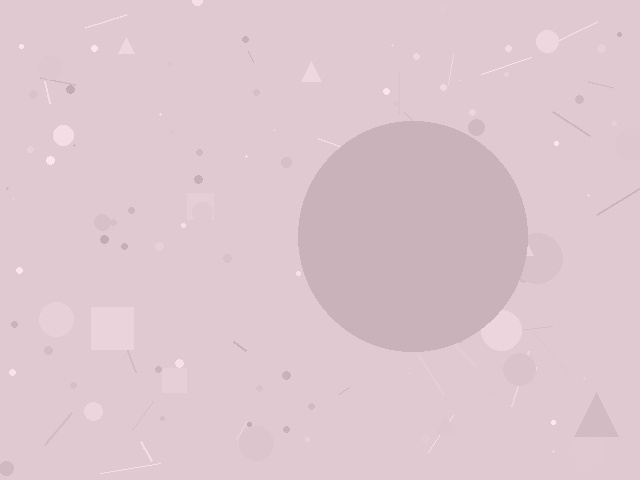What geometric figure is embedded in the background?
A circle is embedded in the background.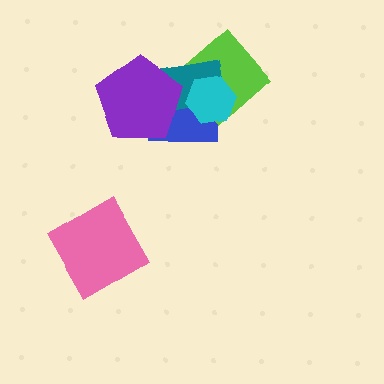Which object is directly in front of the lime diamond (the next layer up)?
The teal rectangle is directly in front of the lime diamond.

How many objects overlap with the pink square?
0 objects overlap with the pink square.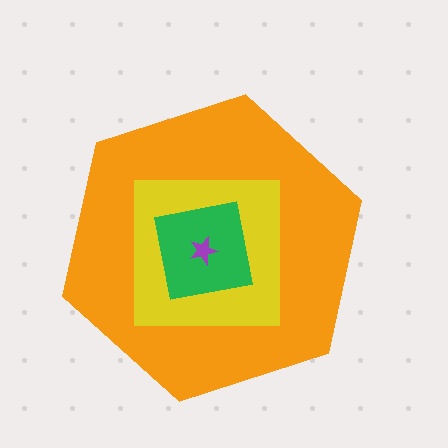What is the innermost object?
The purple star.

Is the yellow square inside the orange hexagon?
Yes.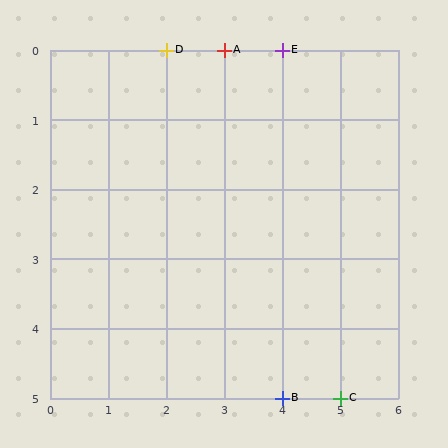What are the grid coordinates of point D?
Point D is at grid coordinates (2, 0).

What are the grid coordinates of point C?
Point C is at grid coordinates (5, 5).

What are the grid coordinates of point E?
Point E is at grid coordinates (4, 0).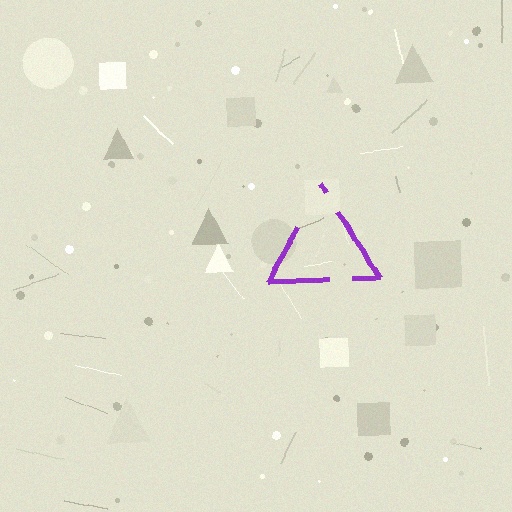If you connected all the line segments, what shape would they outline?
They would outline a triangle.